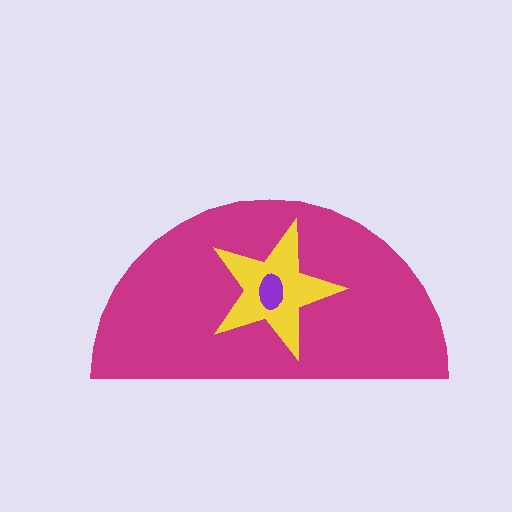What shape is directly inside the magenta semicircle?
The yellow star.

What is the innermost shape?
The purple ellipse.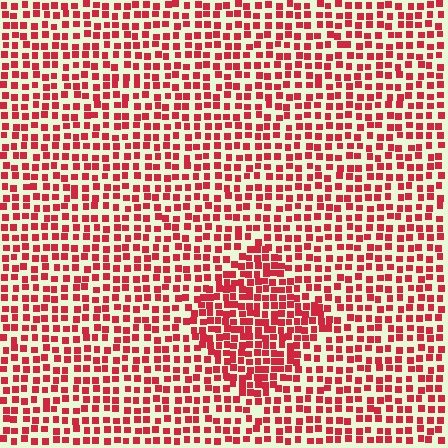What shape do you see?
I see a diamond.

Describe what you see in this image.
The image contains small red elements arranged at two different densities. A diamond-shaped region is visible where the elements are more densely packed than the surrounding area.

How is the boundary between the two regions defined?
The boundary is defined by a change in element density (approximately 1.6x ratio). All elements are the same color, size, and shape.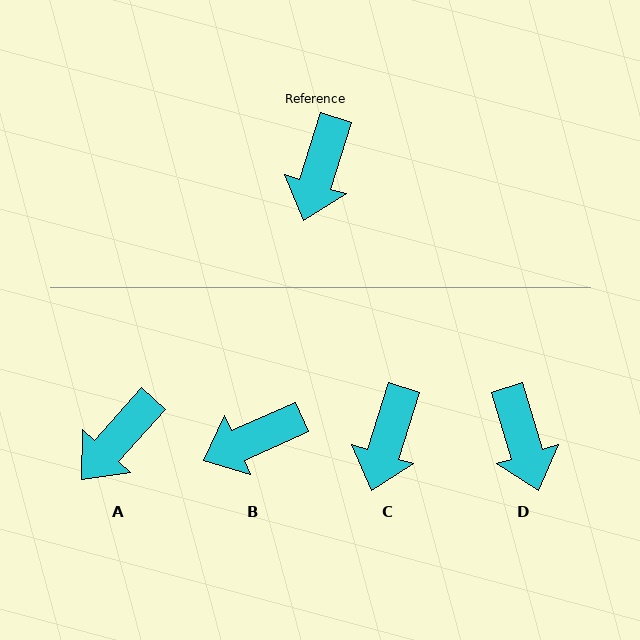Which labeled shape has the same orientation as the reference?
C.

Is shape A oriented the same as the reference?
No, it is off by about 24 degrees.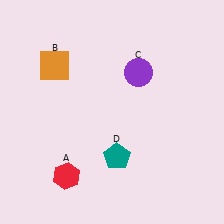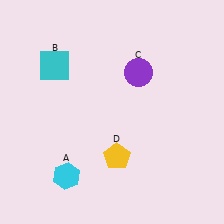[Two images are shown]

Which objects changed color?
A changed from red to cyan. B changed from orange to cyan. D changed from teal to yellow.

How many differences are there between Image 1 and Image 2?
There are 3 differences between the two images.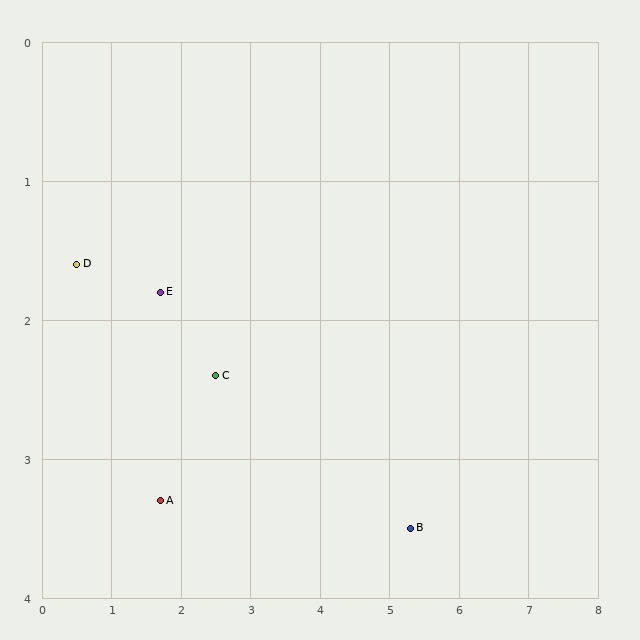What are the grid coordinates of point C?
Point C is at approximately (2.5, 2.4).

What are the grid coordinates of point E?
Point E is at approximately (1.7, 1.8).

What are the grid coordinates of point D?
Point D is at approximately (0.5, 1.6).